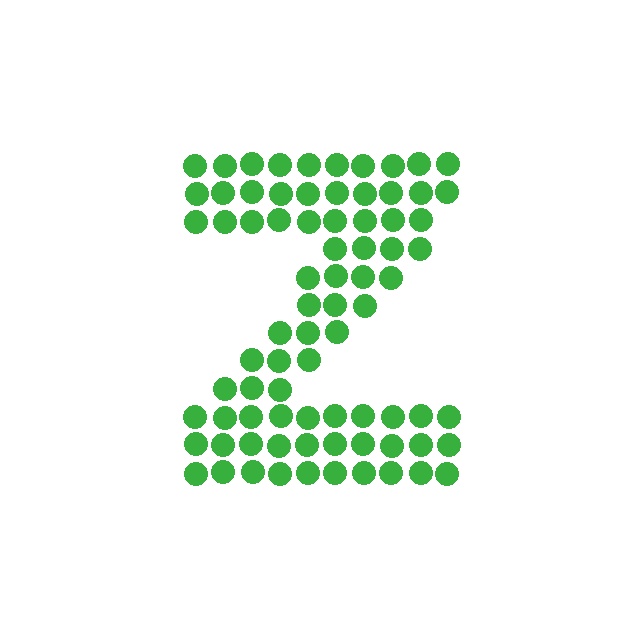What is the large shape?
The large shape is the letter Z.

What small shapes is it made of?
It is made of small circles.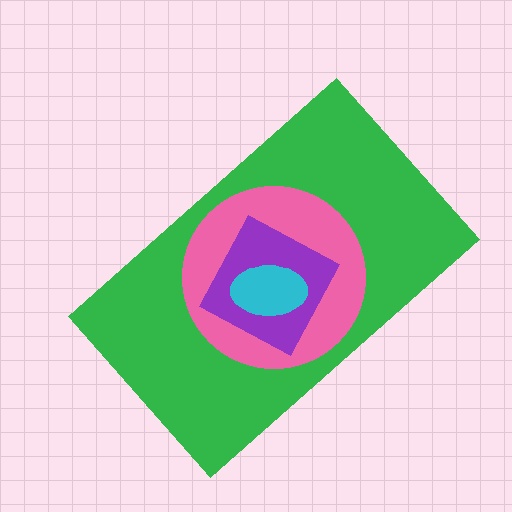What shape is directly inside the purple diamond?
The cyan ellipse.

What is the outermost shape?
The green rectangle.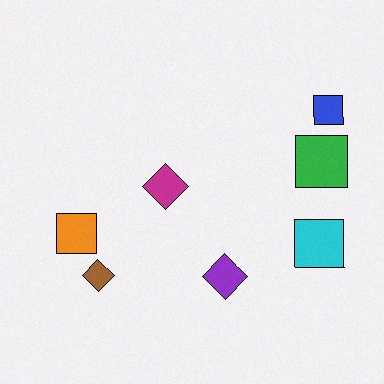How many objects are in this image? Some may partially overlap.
There are 7 objects.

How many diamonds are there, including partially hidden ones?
There are 3 diamonds.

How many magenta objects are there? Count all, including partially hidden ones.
There is 1 magenta object.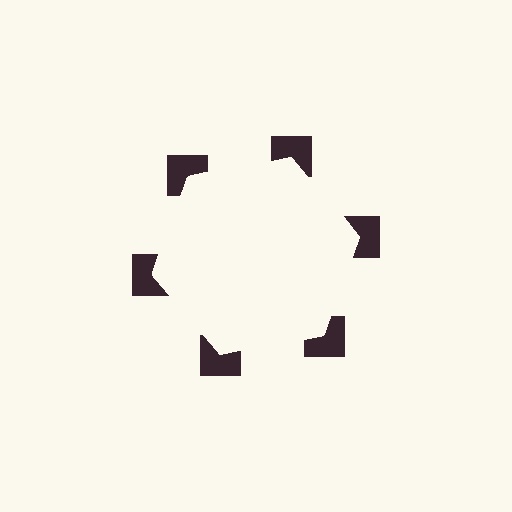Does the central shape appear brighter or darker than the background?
It typically appears slightly brighter than the background, even though no actual brightness change is drawn.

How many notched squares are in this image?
There are 6 — one at each vertex of the illusory hexagon.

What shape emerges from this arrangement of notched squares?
An illusory hexagon — its edges are inferred from the aligned wedge cuts in the notched squares, not physically drawn.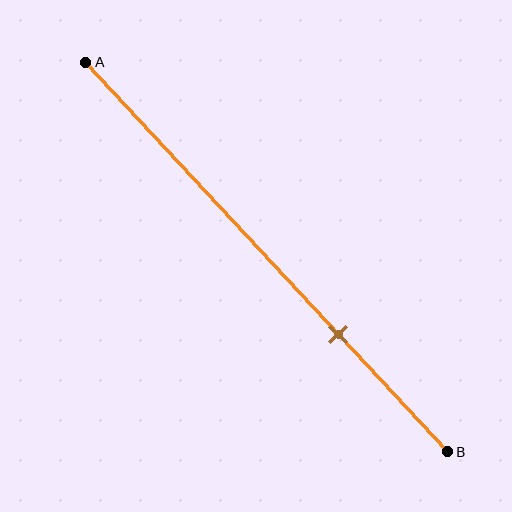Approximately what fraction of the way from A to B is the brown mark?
The brown mark is approximately 70% of the way from A to B.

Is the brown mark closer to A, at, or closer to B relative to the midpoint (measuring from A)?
The brown mark is closer to point B than the midpoint of segment AB.